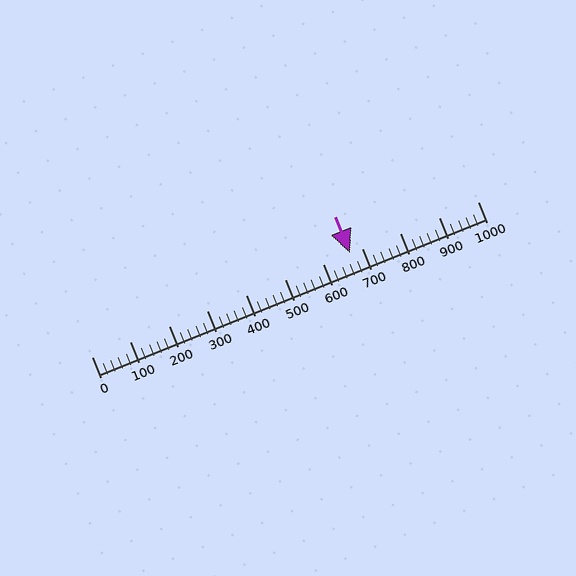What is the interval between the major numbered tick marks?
The major tick marks are spaced 100 units apart.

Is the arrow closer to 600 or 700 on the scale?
The arrow is closer to 700.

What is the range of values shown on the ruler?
The ruler shows values from 0 to 1000.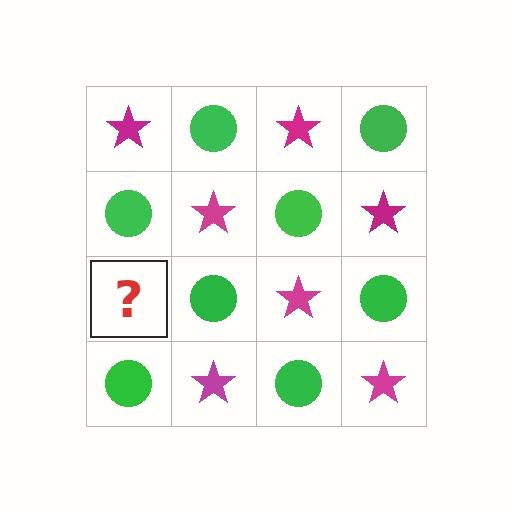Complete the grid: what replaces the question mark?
The question mark should be replaced with a magenta star.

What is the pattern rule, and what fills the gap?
The rule is that it alternates magenta star and green circle in a checkerboard pattern. The gap should be filled with a magenta star.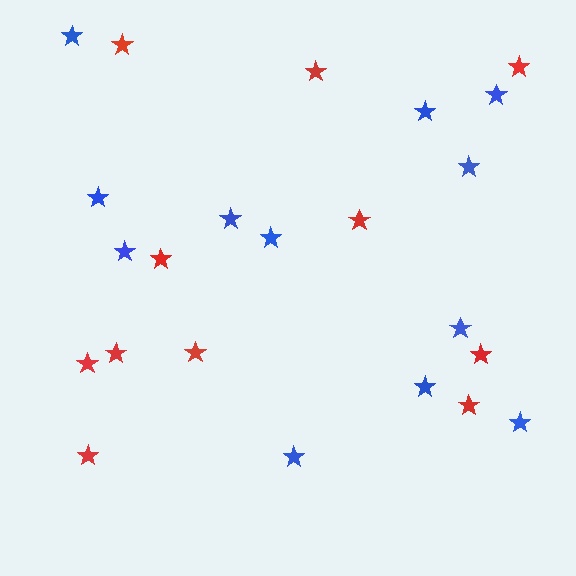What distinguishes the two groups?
There are 2 groups: one group of red stars (11) and one group of blue stars (12).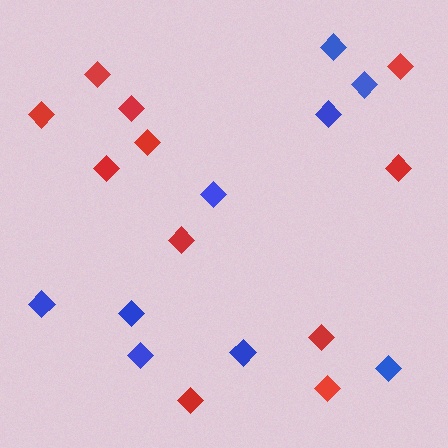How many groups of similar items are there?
There are 2 groups: one group of blue diamonds (9) and one group of red diamonds (11).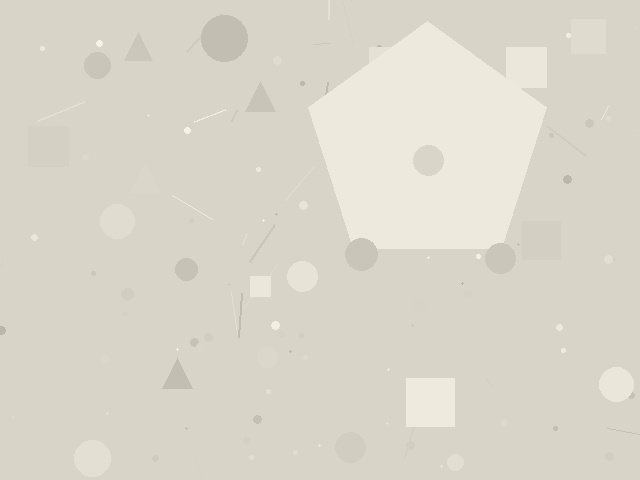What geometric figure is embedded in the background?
A pentagon is embedded in the background.